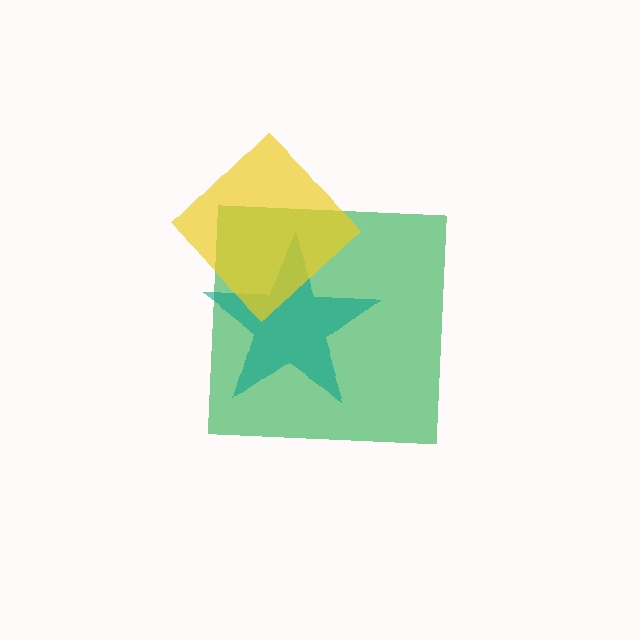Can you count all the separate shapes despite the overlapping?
Yes, there are 3 separate shapes.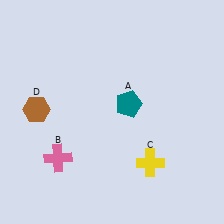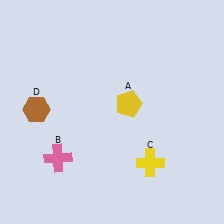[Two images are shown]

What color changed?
The pentagon (A) changed from teal in Image 1 to yellow in Image 2.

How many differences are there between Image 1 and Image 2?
There is 1 difference between the two images.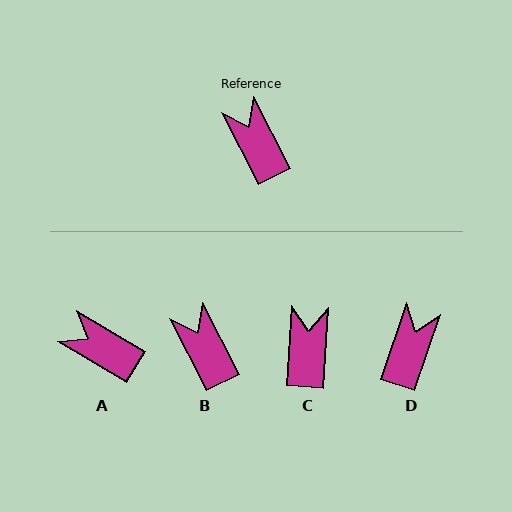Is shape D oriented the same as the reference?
No, it is off by about 46 degrees.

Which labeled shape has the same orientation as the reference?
B.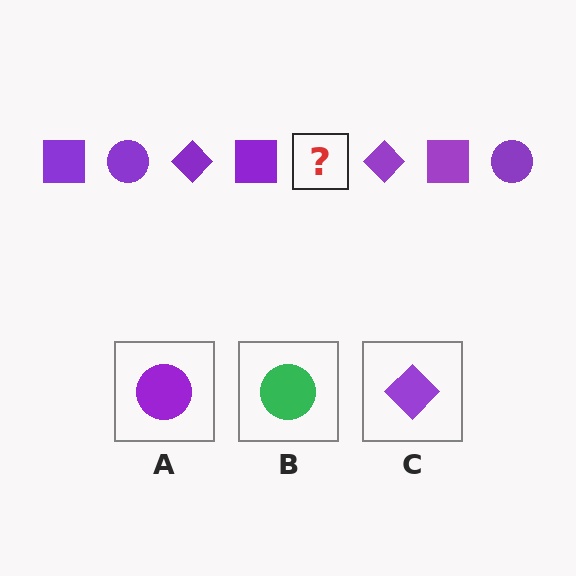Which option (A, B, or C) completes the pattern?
A.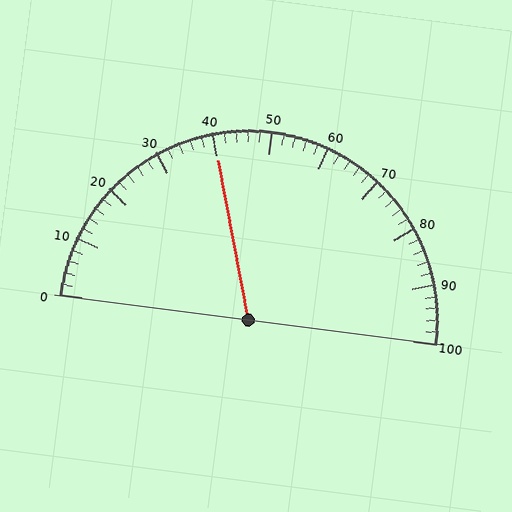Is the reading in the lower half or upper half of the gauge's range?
The reading is in the lower half of the range (0 to 100).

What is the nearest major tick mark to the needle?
The nearest major tick mark is 40.